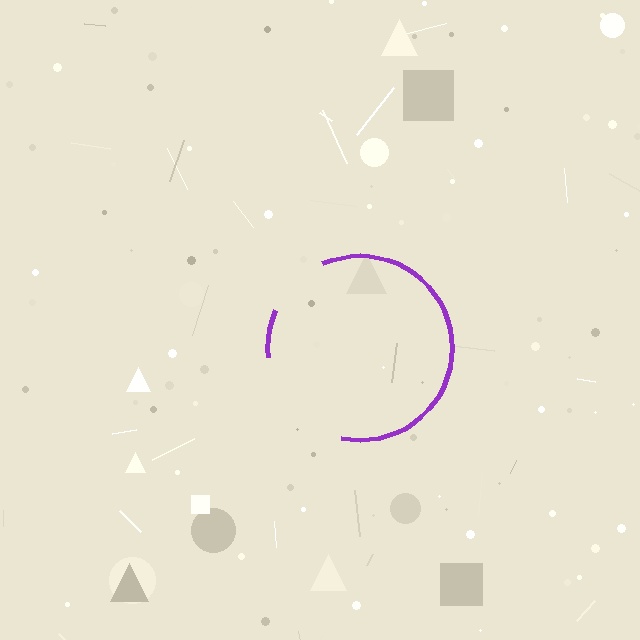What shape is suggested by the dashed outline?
The dashed outline suggests a circle.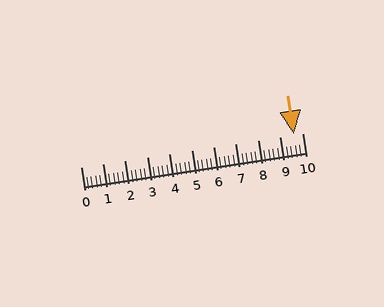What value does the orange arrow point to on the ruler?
The orange arrow points to approximately 9.6.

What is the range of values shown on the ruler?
The ruler shows values from 0 to 10.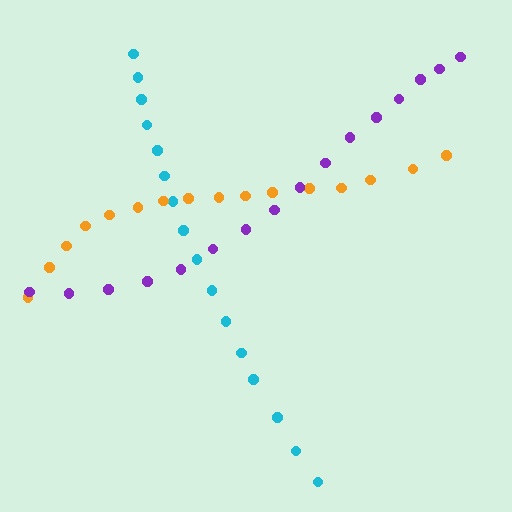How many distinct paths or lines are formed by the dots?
There are 3 distinct paths.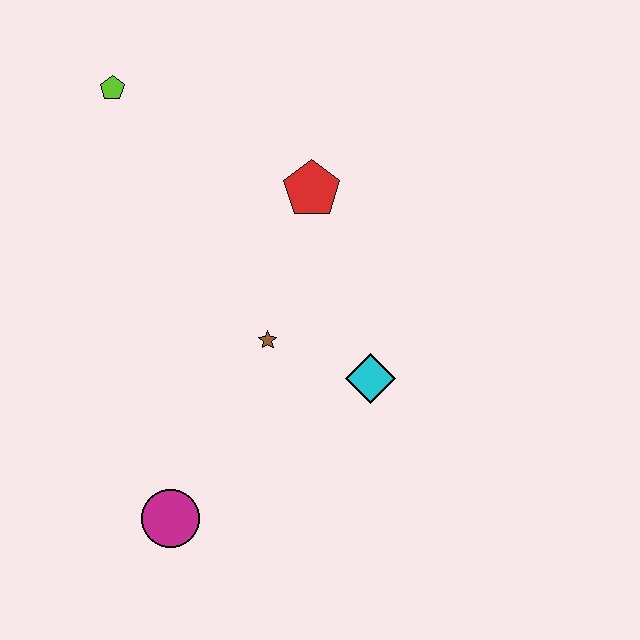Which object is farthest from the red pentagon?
The magenta circle is farthest from the red pentagon.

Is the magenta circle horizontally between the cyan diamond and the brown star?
No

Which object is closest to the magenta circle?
The brown star is closest to the magenta circle.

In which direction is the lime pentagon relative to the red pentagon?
The lime pentagon is to the left of the red pentagon.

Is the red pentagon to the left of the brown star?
No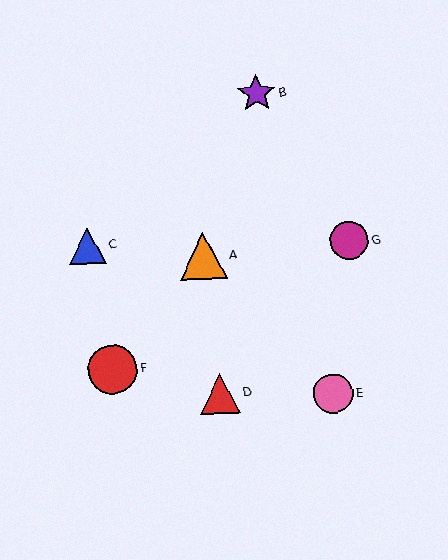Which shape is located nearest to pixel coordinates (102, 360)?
The red circle (labeled F) at (112, 370) is nearest to that location.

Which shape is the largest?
The red circle (labeled F) is the largest.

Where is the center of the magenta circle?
The center of the magenta circle is at (349, 241).